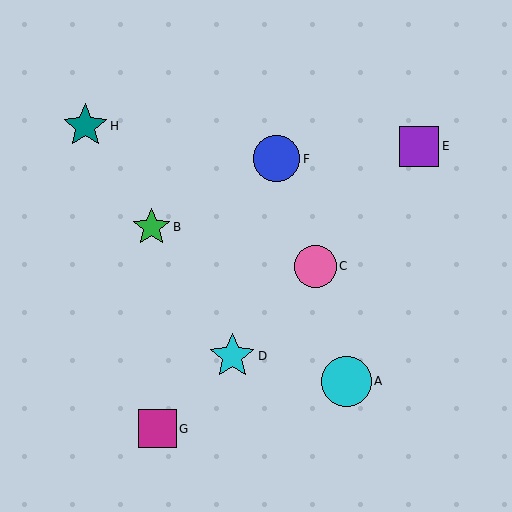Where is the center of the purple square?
The center of the purple square is at (419, 146).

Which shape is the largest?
The cyan circle (labeled A) is the largest.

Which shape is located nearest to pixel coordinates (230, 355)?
The cyan star (labeled D) at (232, 356) is nearest to that location.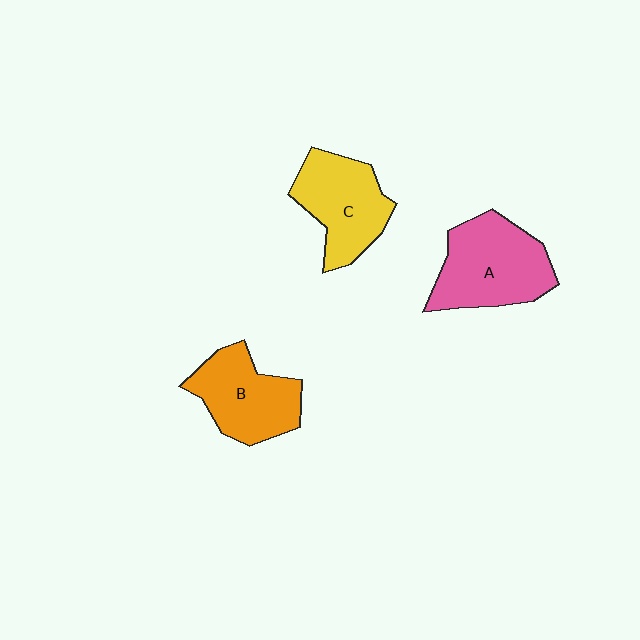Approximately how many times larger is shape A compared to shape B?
Approximately 1.2 times.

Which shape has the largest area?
Shape A (pink).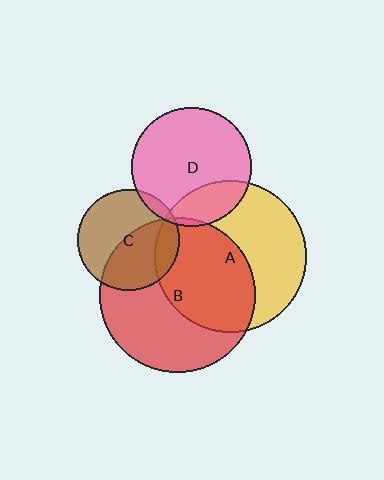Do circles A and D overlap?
Yes.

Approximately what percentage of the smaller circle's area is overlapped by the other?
Approximately 20%.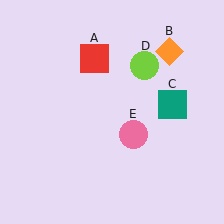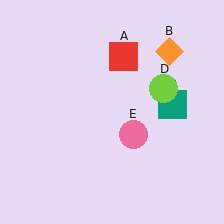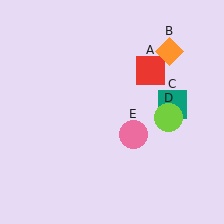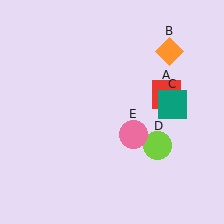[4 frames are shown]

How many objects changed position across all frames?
2 objects changed position: red square (object A), lime circle (object D).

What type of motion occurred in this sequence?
The red square (object A), lime circle (object D) rotated clockwise around the center of the scene.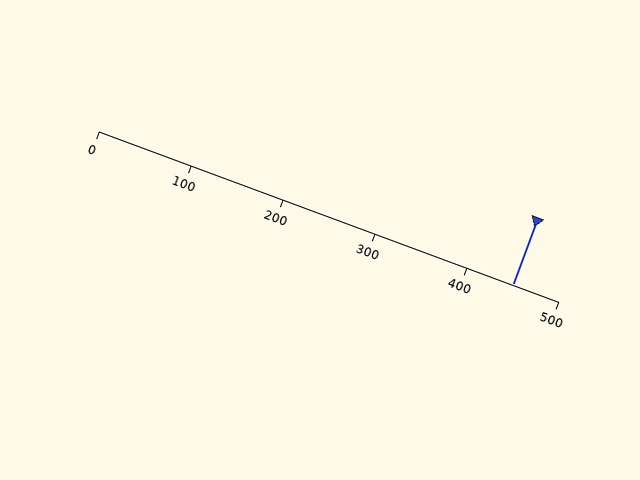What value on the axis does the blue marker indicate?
The marker indicates approximately 450.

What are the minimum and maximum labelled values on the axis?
The axis runs from 0 to 500.